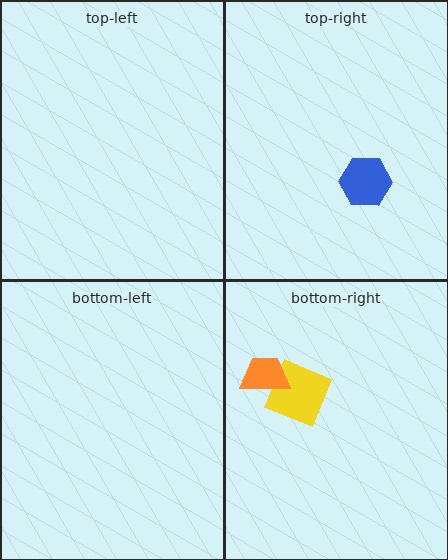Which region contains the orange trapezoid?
The bottom-right region.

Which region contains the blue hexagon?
The top-right region.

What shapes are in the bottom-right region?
The yellow diamond, the orange trapezoid.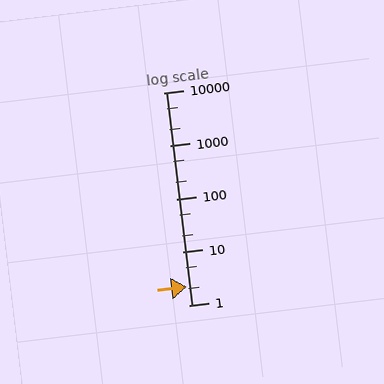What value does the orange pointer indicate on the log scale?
The pointer indicates approximately 2.2.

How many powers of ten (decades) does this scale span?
The scale spans 4 decades, from 1 to 10000.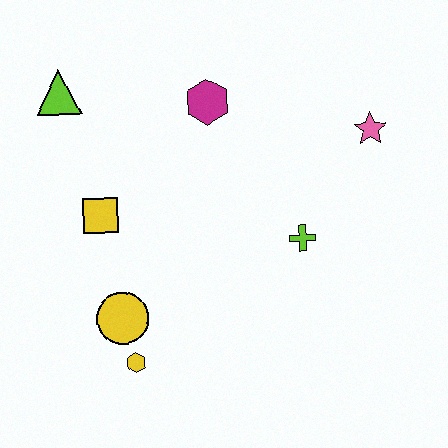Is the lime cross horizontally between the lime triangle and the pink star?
Yes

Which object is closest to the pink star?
The lime cross is closest to the pink star.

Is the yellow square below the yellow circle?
No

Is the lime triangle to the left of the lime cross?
Yes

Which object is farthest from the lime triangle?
The pink star is farthest from the lime triangle.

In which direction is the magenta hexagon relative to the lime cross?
The magenta hexagon is above the lime cross.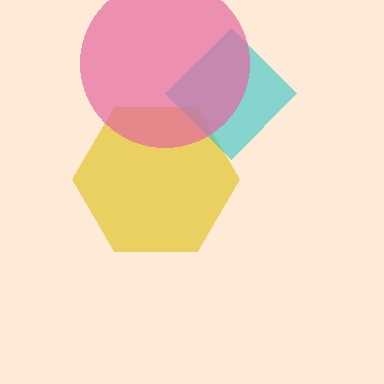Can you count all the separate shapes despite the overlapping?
Yes, there are 3 separate shapes.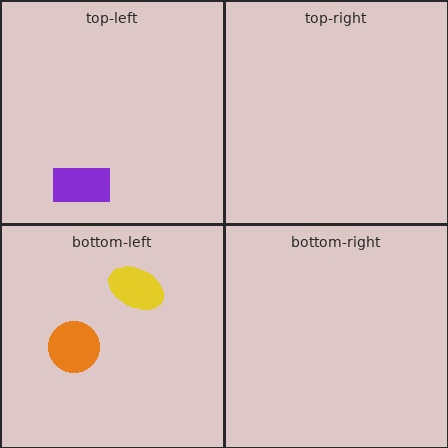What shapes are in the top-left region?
The purple rectangle.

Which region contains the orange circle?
The bottom-left region.